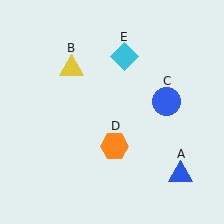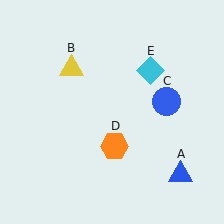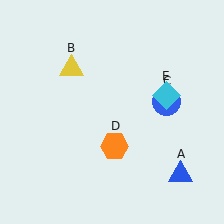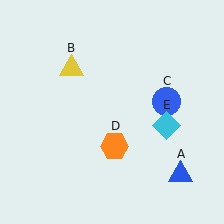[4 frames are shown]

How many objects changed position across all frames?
1 object changed position: cyan diamond (object E).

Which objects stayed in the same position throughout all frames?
Blue triangle (object A) and yellow triangle (object B) and blue circle (object C) and orange hexagon (object D) remained stationary.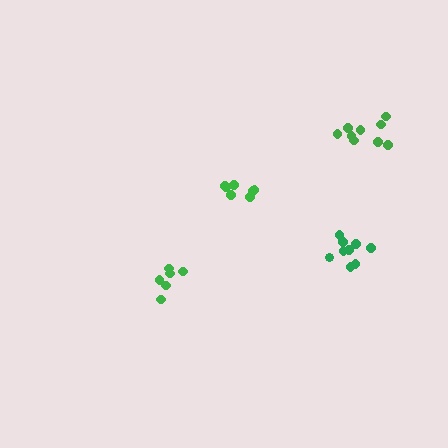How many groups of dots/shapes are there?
There are 4 groups.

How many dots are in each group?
Group 1: 7 dots, Group 2: 9 dots, Group 3: 6 dots, Group 4: 9 dots (31 total).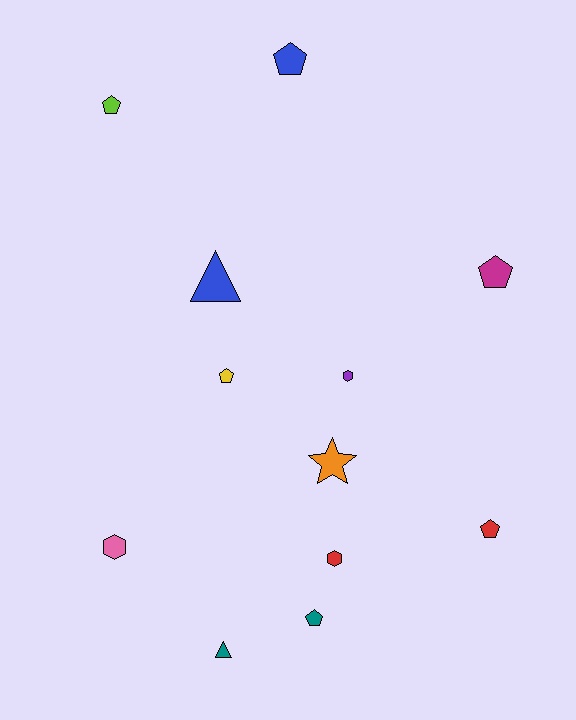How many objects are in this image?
There are 12 objects.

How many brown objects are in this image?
There are no brown objects.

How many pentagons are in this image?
There are 6 pentagons.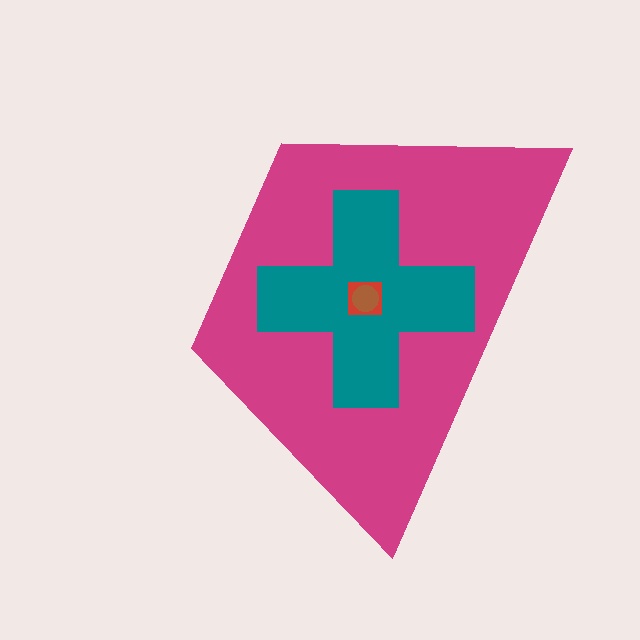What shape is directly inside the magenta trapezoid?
The teal cross.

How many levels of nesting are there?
4.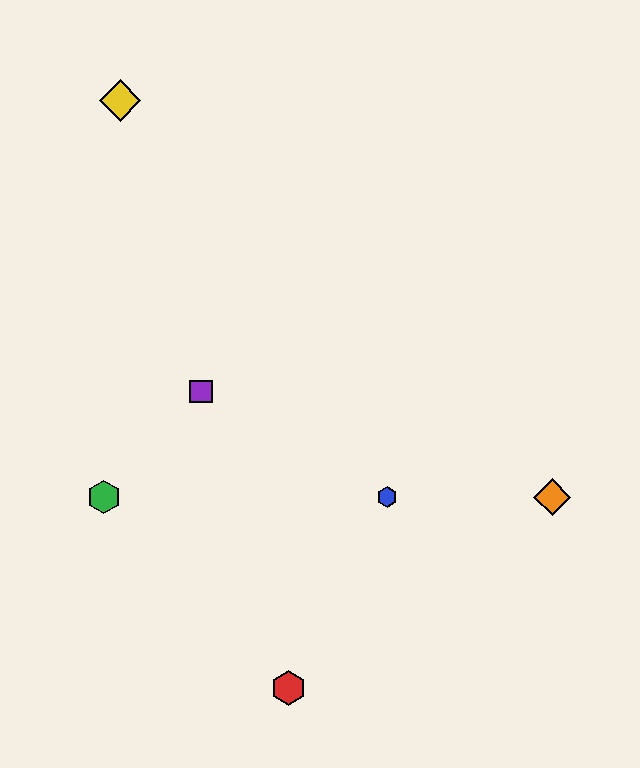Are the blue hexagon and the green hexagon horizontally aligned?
Yes, both are at y≈497.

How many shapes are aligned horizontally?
3 shapes (the blue hexagon, the green hexagon, the orange diamond) are aligned horizontally.